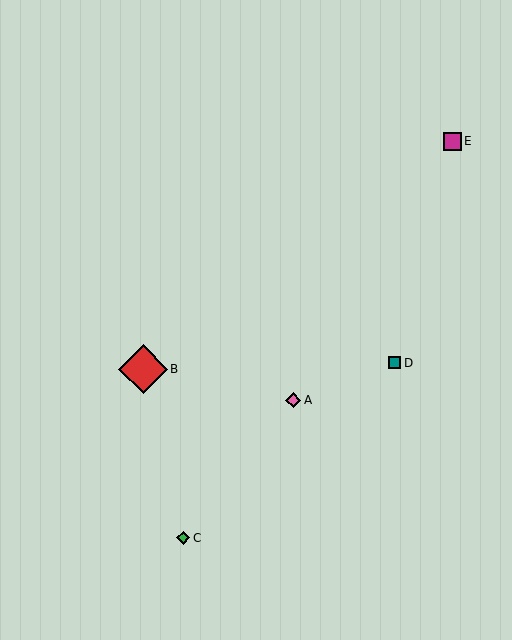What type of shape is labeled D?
Shape D is a teal square.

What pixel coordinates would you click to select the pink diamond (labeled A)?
Click at (293, 400) to select the pink diamond A.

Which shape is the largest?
The red diamond (labeled B) is the largest.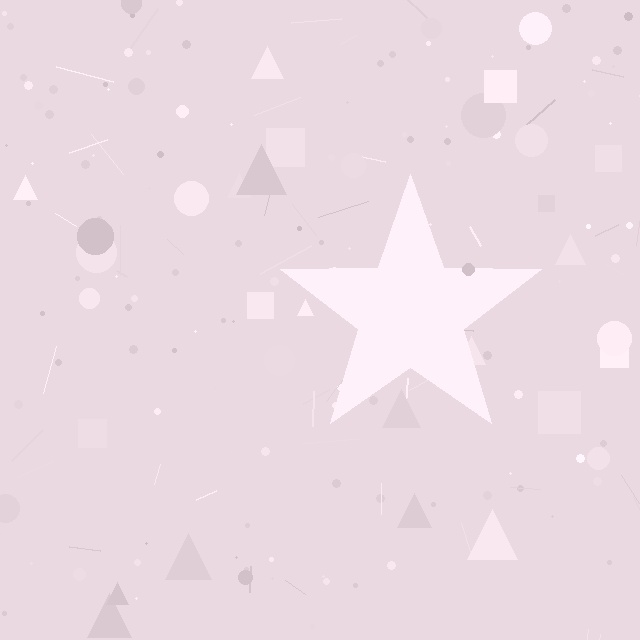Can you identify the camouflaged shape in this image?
The camouflaged shape is a star.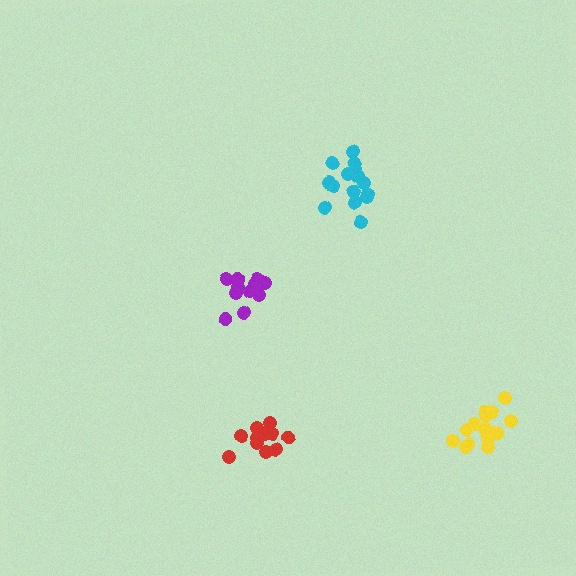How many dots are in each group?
Group 1: 15 dots, Group 2: 15 dots, Group 3: 11 dots, Group 4: 13 dots (54 total).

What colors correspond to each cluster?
The clusters are colored: cyan, yellow, purple, red.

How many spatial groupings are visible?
There are 4 spatial groupings.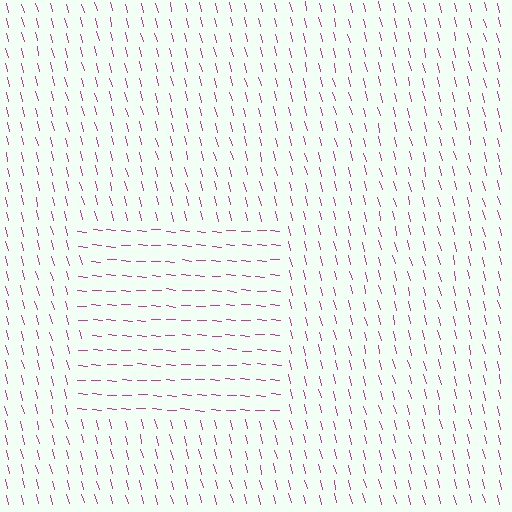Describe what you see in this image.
The image is filled with small magenta line segments. A rectangle region in the image has lines oriented differently from the surrounding lines, creating a visible texture boundary.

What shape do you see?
I see a rectangle.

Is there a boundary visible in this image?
Yes, there is a texture boundary formed by a change in line orientation.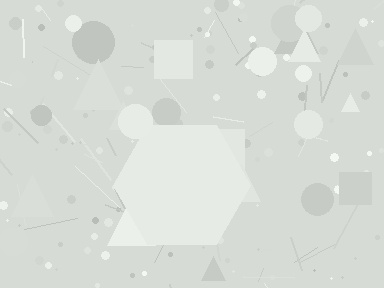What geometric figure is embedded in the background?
A hexagon is embedded in the background.